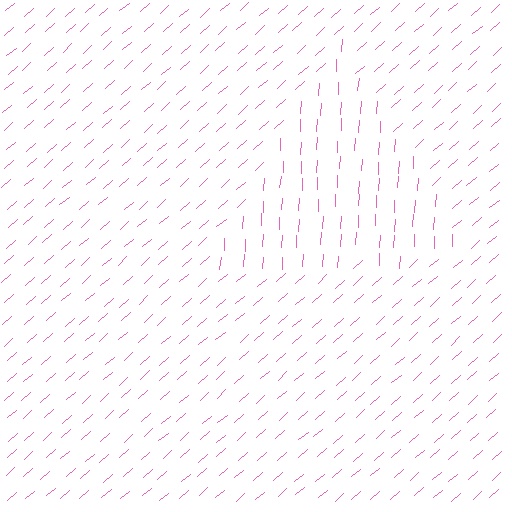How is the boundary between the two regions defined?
The boundary is defined purely by a change in line orientation (approximately 45 degrees difference). All lines are the same color and thickness.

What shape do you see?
I see a triangle.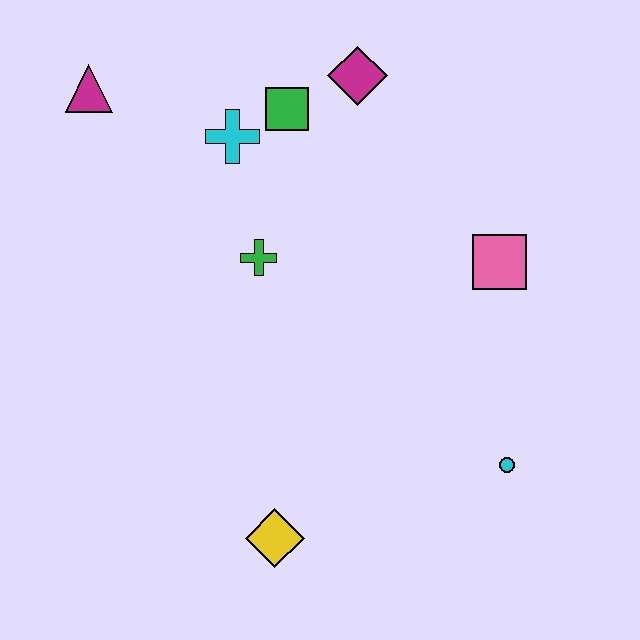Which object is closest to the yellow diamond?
The cyan circle is closest to the yellow diamond.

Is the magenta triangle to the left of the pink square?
Yes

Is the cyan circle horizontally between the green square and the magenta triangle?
No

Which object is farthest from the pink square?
The magenta triangle is farthest from the pink square.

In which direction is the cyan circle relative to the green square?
The cyan circle is below the green square.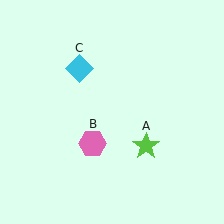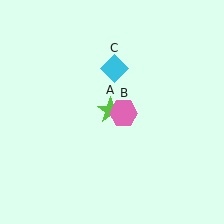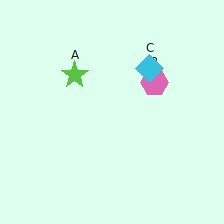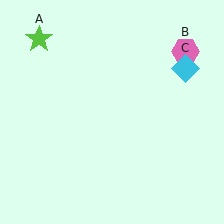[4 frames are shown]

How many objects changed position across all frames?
3 objects changed position: lime star (object A), pink hexagon (object B), cyan diamond (object C).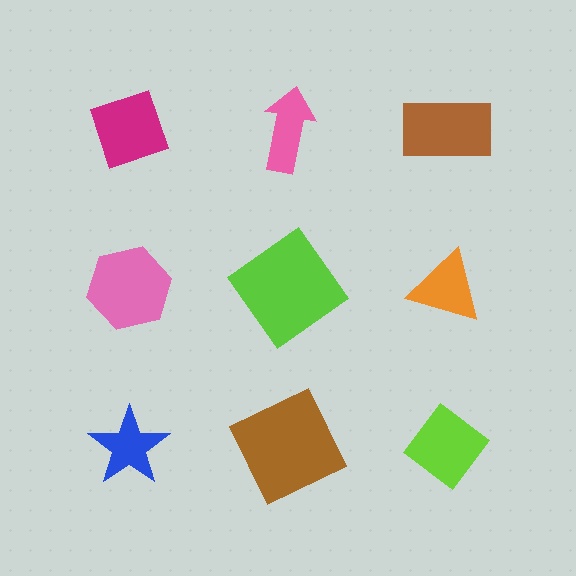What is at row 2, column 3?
An orange triangle.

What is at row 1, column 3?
A brown rectangle.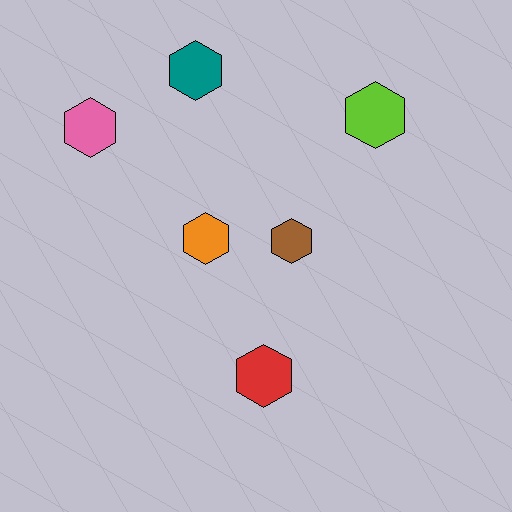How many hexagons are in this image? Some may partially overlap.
There are 6 hexagons.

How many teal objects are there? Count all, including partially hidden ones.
There is 1 teal object.